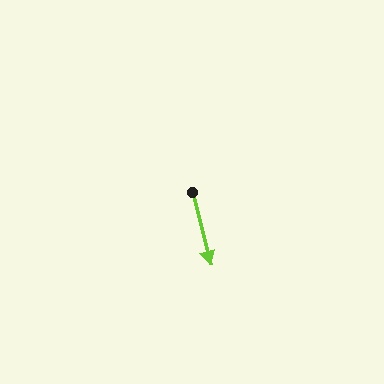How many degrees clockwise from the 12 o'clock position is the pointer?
Approximately 166 degrees.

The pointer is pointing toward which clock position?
Roughly 6 o'clock.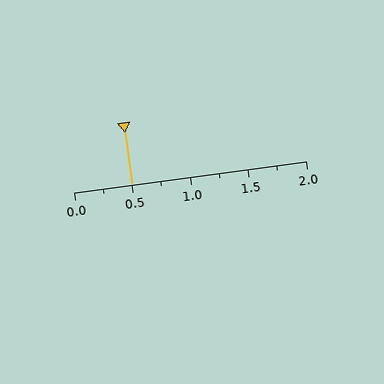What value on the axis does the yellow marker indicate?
The marker indicates approximately 0.5.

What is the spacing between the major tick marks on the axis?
The major ticks are spaced 0.5 apart.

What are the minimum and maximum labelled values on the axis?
The axis runs from 0.0 to 2.0.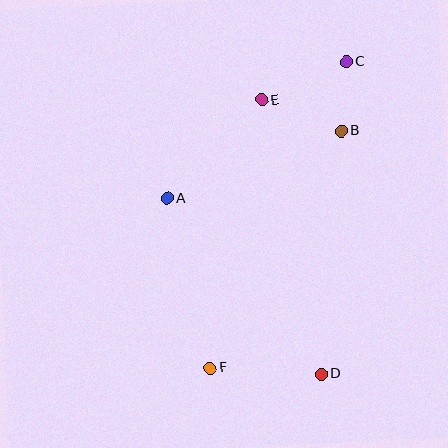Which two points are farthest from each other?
Points C and F are farthest from each other.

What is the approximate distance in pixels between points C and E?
The distance between C and E is approximately 93 pixels.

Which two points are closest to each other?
Points B and C are closest to each other.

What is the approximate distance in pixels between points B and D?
The distance between B and D is approximately 244 pixels.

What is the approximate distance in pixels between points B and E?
The distance between B and E is approximately 85 pixels.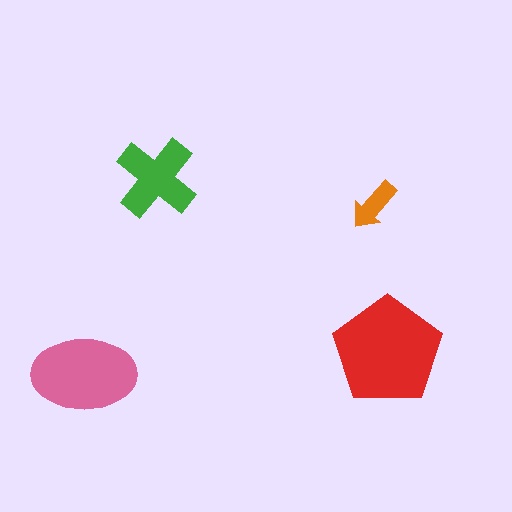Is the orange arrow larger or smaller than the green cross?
Smaller.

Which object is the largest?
The red pentagon.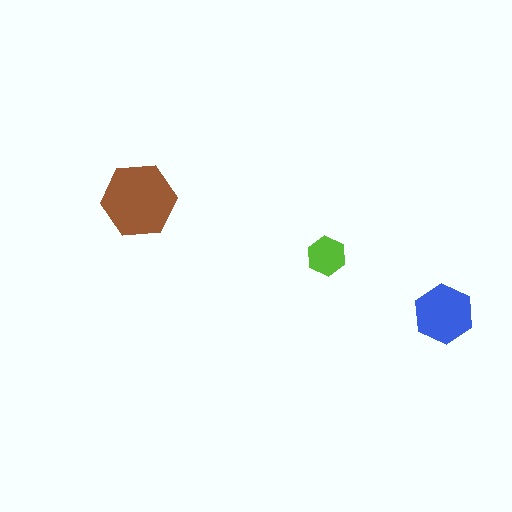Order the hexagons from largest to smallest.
the brown one, the blue one, the lime one.